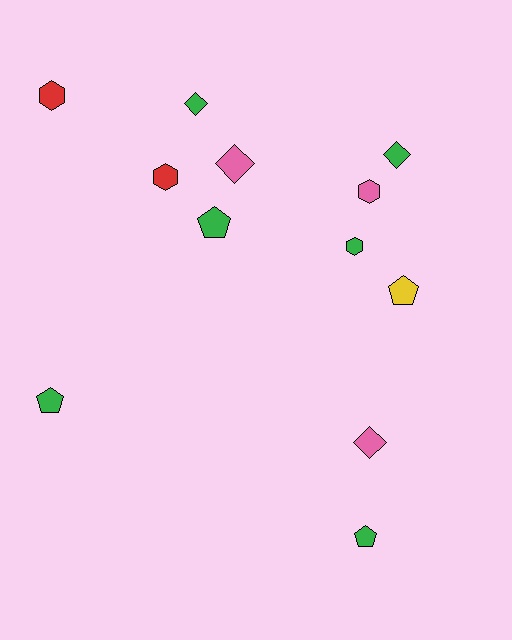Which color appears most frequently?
Green, with 6 objects.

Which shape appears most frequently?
Hexagon, with 4 objects.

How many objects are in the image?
There are 12 objects.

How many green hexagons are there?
There is 1 green hexagon.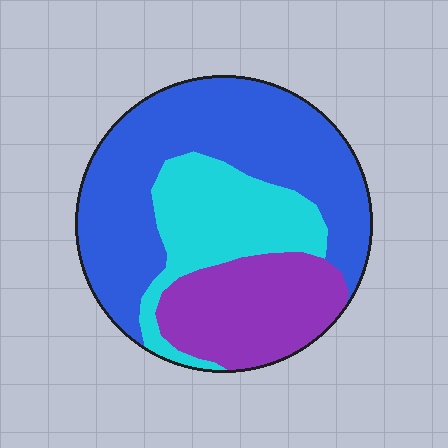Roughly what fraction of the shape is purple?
Purple covers 24% of the shape.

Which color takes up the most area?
Blue, at roughly 50%.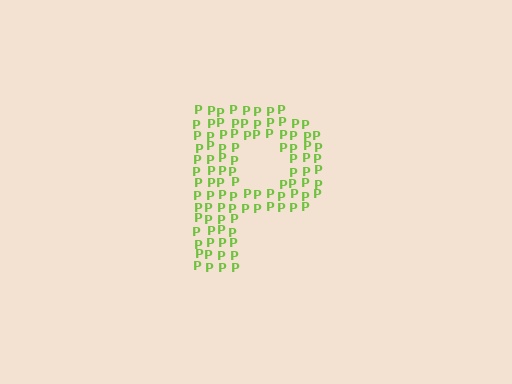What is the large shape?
The large shape is the letter P.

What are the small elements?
The small elements are letter P's.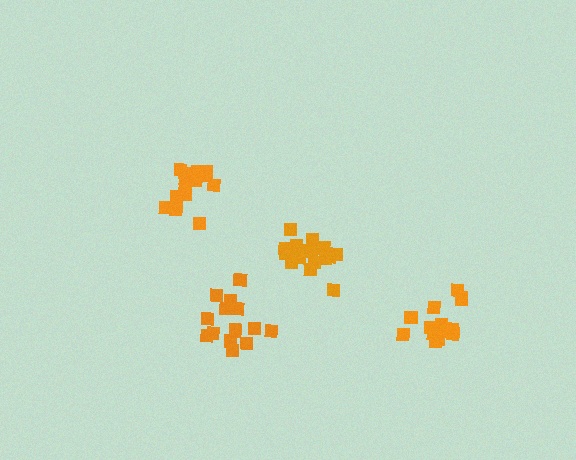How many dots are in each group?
Group 1: 15 dots, Group 2: 15 dots, Group 3: 15 dots, Group 4: 19 dots (64 total).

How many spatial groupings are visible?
There are 4 spatial groupings.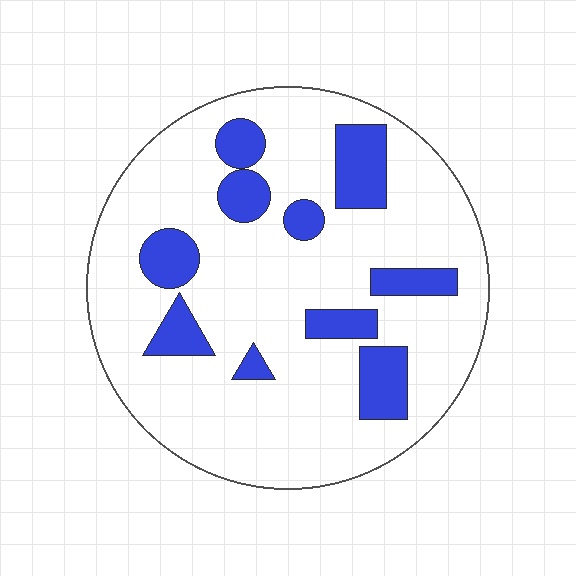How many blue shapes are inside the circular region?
10.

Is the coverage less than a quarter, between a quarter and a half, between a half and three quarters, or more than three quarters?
Less than a quarter.